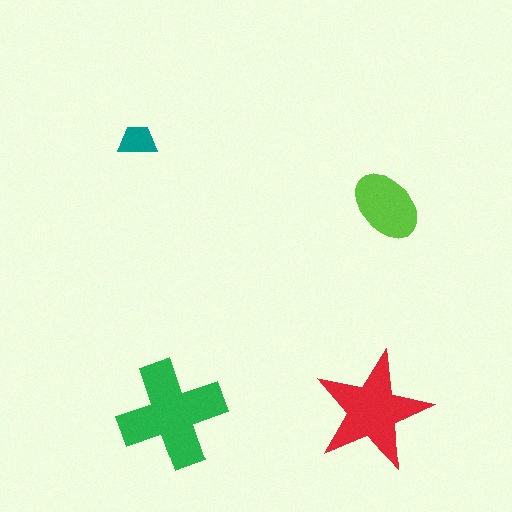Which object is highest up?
The teal trapezoid is topmost.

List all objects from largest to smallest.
The green cross, the red star, the lime ellipse, the teal trapezoid.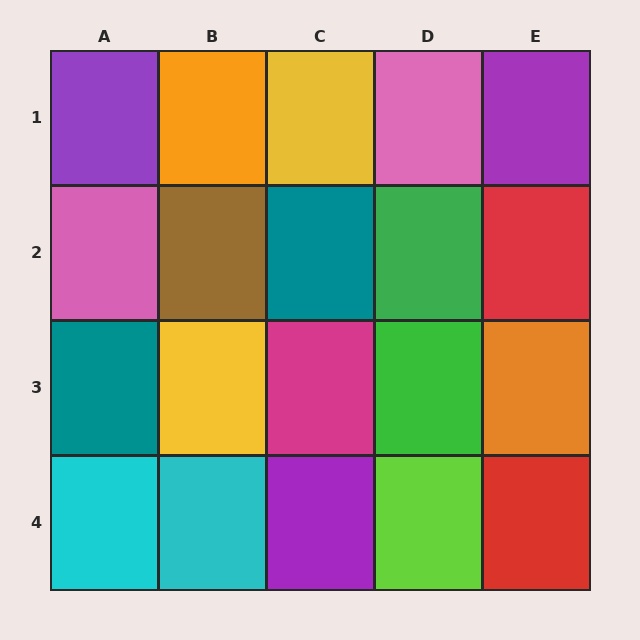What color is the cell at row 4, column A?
Cyan.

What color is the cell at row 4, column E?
Red.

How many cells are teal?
2 cells are teal.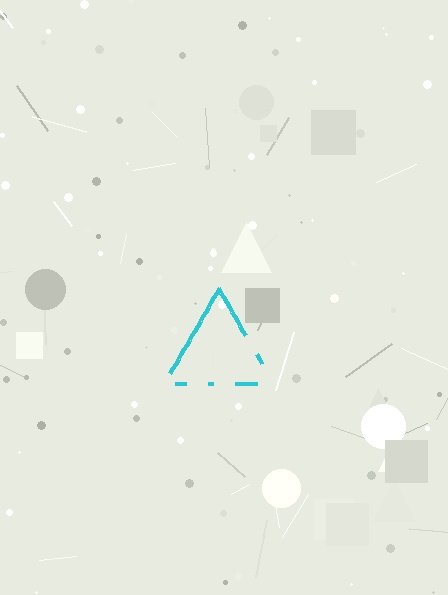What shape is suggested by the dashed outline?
The dashed outline suggests a triangle.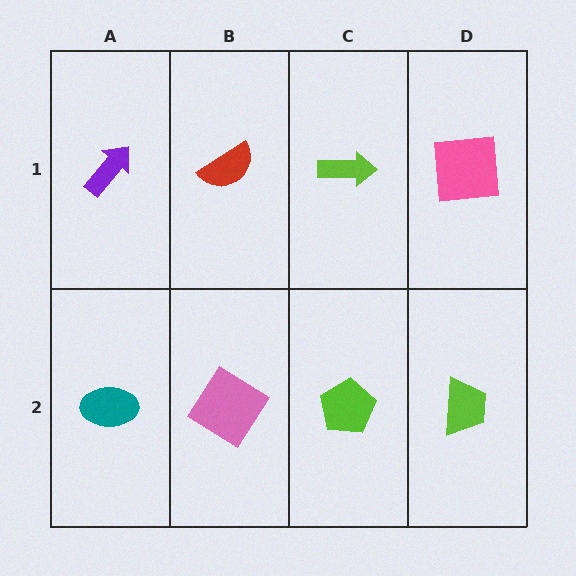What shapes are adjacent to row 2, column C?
A lime arrow (row 1, column C), a pink diamond (row 2, column B), a lime trapezoid (row 2, column D).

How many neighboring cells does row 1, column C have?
3.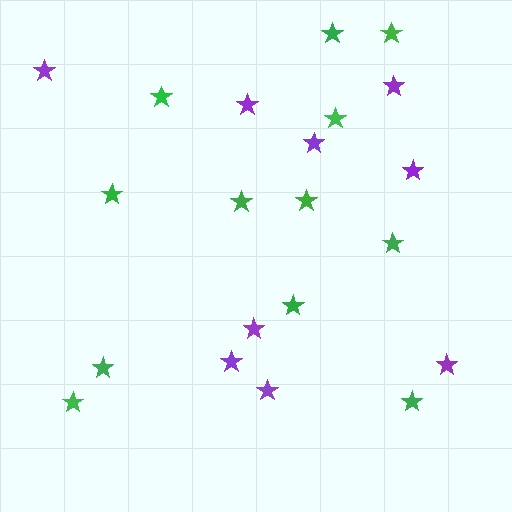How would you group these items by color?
There are 2 groups: one group of green stars (12) and one group of purple stars (9).